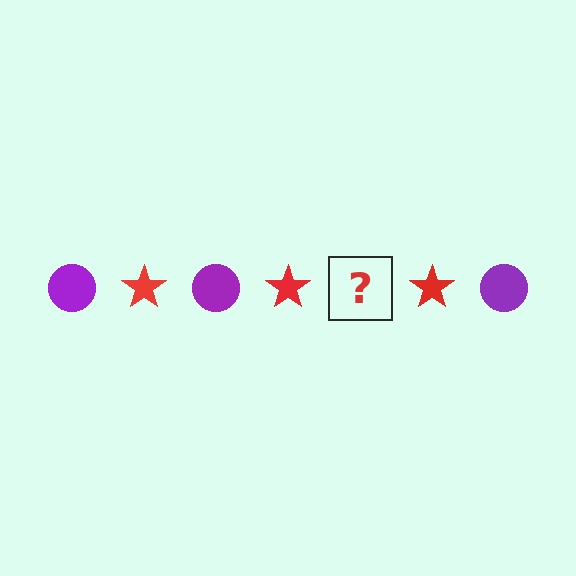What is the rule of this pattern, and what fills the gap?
The rule is that the pattern alternates between purple circle and red star. The gap should be filled with a purple circle.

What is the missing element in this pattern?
The missing element is a purple circle.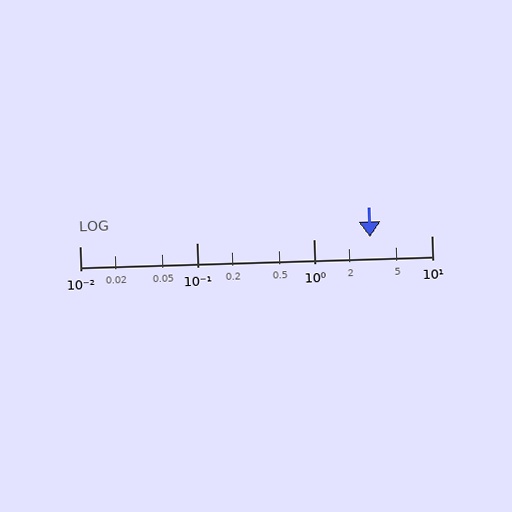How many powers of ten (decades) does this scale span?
The scale spans 3 decades, from 0.01 to 10.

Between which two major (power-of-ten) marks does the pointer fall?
The pointer is between 1 and 10.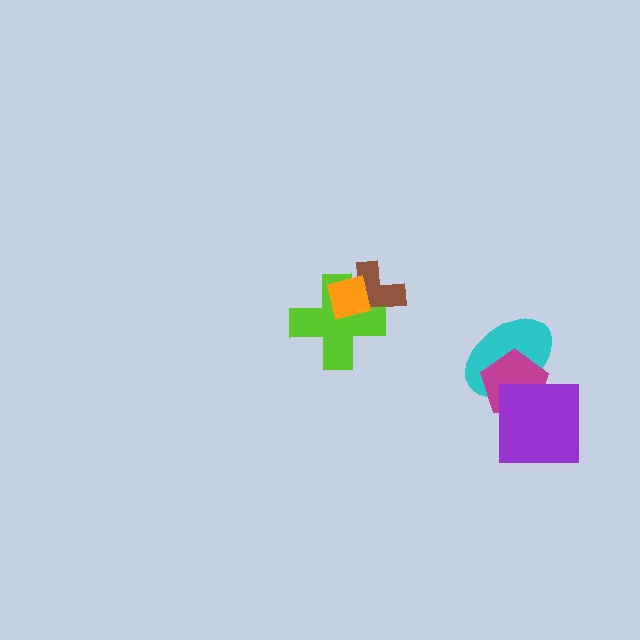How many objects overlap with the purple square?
2 objects overlap with the purple square.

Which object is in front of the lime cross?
The orange square is in front of the lime cross.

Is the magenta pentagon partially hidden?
Yes, it is partially covered by another shape.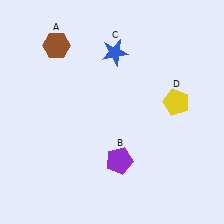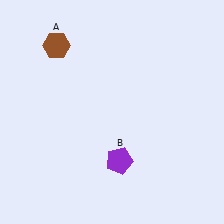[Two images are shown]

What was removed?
The blue star (C), the yellow pentagon (D) were removed in Image 2.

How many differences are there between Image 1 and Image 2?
There are 2 differences between the two images.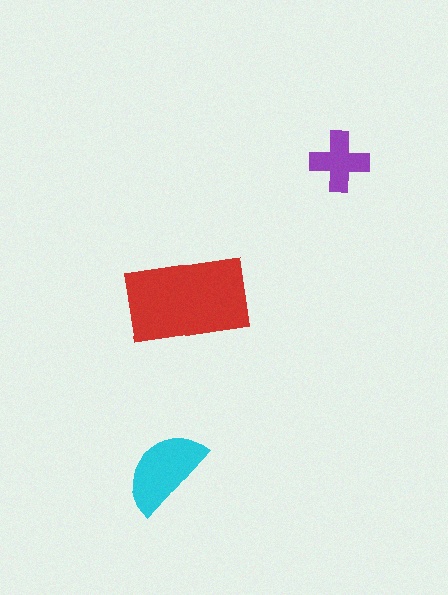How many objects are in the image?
There are 3 objects in the image.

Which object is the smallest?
The purple cross.